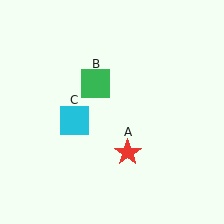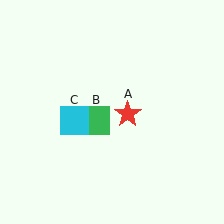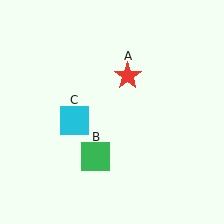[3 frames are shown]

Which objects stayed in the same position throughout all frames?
Cyan square (object C) remained stationary.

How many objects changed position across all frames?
2 objects changed position: red star (object A), green square (object B).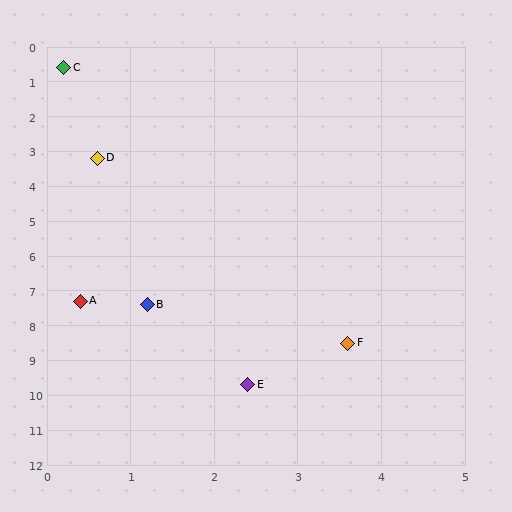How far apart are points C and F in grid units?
Points C and F are about 8.6 grid units apart.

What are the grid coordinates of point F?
Point F is at approximately (3.6, 8.5).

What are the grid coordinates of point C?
Point C is at approximately (0.2, 0.6).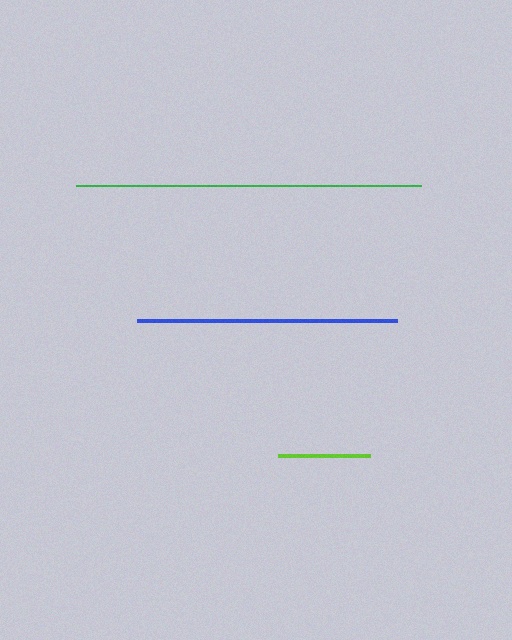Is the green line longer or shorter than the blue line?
The green line is longer than the blue line.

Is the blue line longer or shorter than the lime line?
The blue line is longer than the lime line.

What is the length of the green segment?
The green segment is approximately 346 pixels long.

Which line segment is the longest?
The green line is the longest at approximately 346 pixels.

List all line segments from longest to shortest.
From longest to shortest: green, blue, lime.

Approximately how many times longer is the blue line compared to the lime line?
The blue line is approximately 2.8 times the length of the lime line.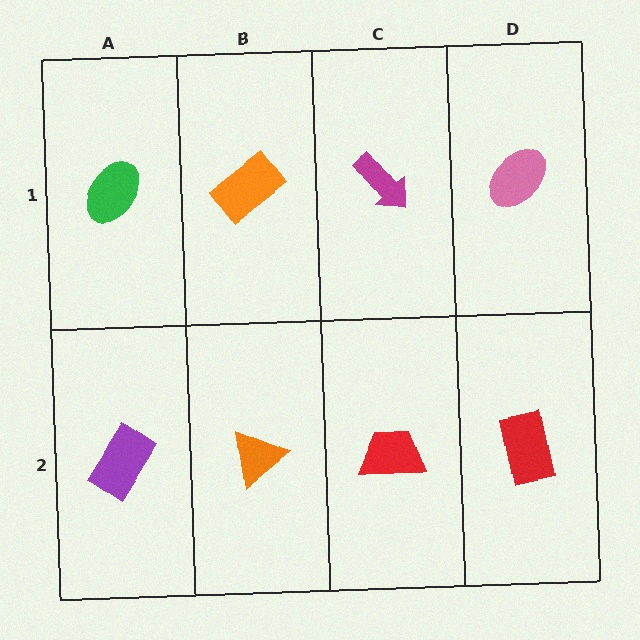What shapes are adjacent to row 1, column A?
A purple rectangle (row 2, column A), an orange rectangle (row 1, column B).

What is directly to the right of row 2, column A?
An orange triangle.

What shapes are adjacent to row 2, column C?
A magenta arrow (row 1, column C), an orange triangle (row 2, column B), a red rectangle (row 2, column D).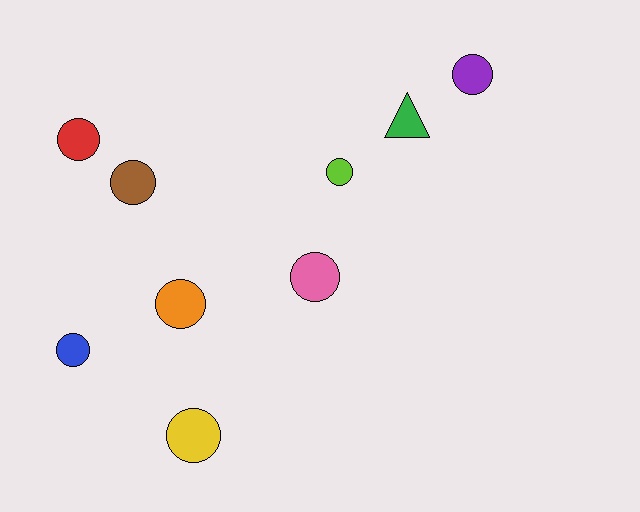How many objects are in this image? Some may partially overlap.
There are 9 objects.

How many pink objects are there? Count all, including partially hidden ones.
There is 1 pink object.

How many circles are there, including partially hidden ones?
There are 8 circles.